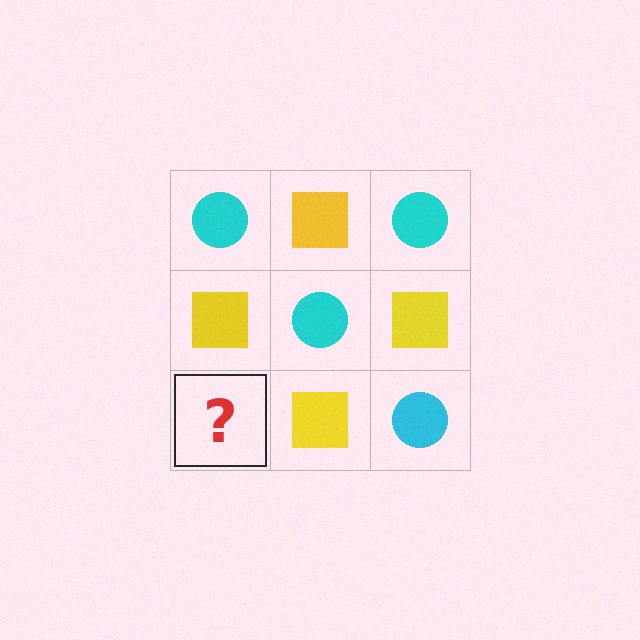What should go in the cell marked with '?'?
The missing cell should contain a cyan circle.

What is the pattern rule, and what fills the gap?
The rule is that it alternates cyan circle and yellow square in a checkerboard pattern. The gap should be filled with a cyan circle.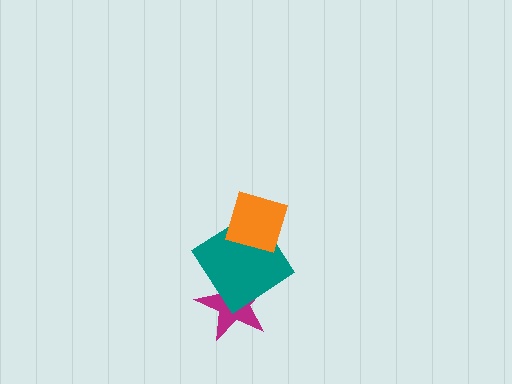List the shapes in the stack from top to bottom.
From top to bottom: the orange diamond, the teal diamond, the magenta star.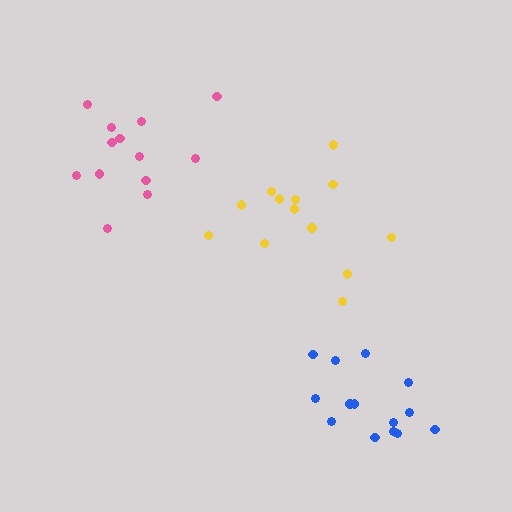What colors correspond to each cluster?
The clusters are colored: pink, blue, yellow.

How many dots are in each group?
Group 1: 13 dots, Group 2: 14 dots, Group 3: 13 dots (40 total).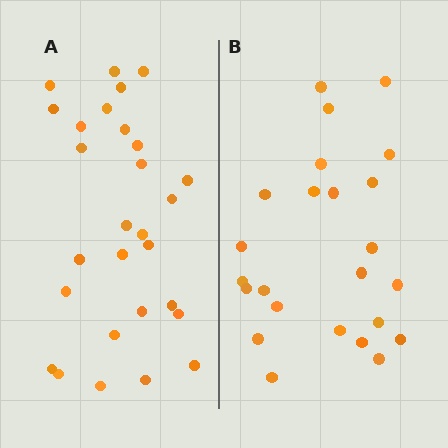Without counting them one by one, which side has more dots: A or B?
Region A (the left region) has more dots.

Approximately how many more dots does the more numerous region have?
Region A has about 4 more dots than region B.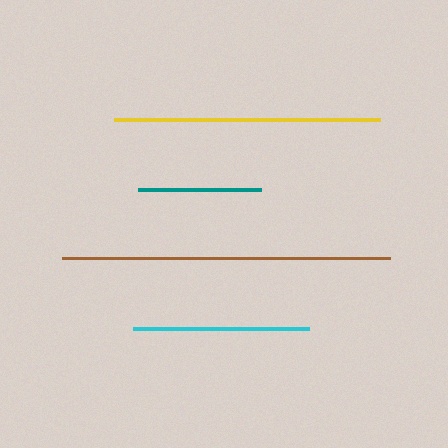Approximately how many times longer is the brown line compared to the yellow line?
The brown line is approximately 1.2 times the length of the yellow line.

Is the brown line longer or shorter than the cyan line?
The brown line is longer than the cyan line.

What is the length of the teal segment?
The teal segment is approximately 124 pixels long.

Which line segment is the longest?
The brown line is the longest at approximately 328 pixels.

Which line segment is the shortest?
The teal line is the shortest at approximately 124 pixels.